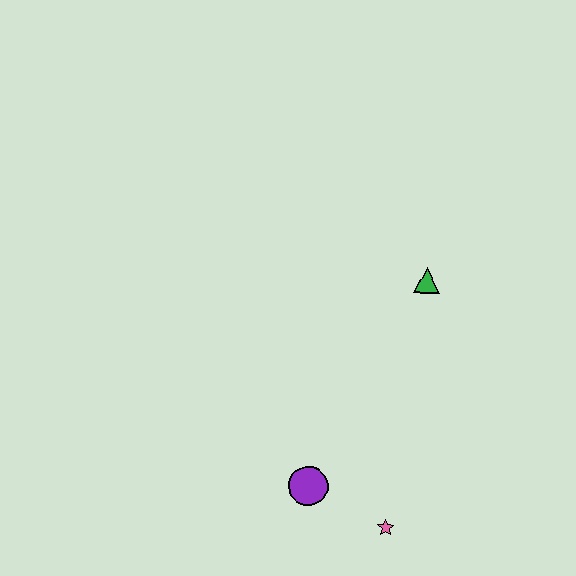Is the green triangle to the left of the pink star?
No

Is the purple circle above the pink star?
Yes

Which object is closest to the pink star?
The purple circle is closest to the pink star.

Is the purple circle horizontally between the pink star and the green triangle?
No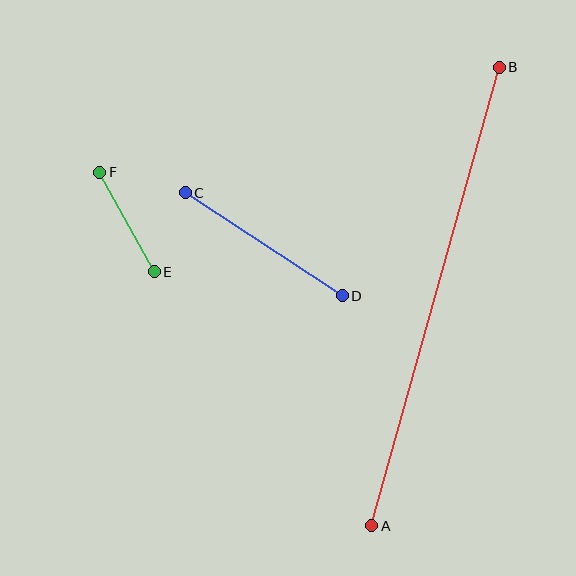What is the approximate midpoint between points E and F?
The midpoint is at approximately (127, 222) pixels.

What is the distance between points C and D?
The distance is approximately 187 pixels.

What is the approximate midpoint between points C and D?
The midpoint is at approximately (264, 244) pixels.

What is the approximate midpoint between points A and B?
The midpoint is at approximately (436, 297) pixels.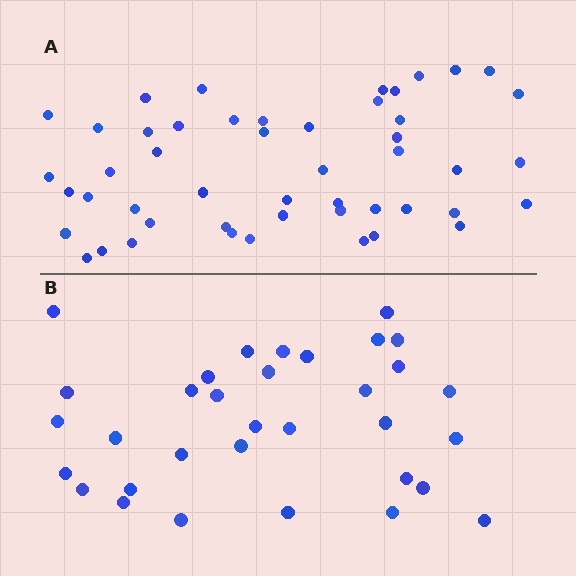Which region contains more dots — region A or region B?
Region A (the top region) has more dots.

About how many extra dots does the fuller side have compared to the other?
Region A has approximately 15 more dots than region B.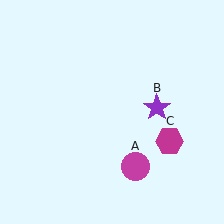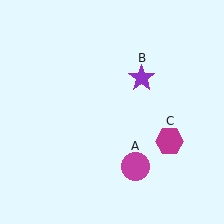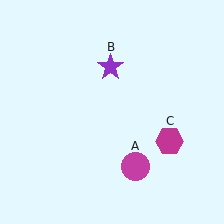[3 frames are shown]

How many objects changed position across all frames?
1 object changed position: purple star (object B).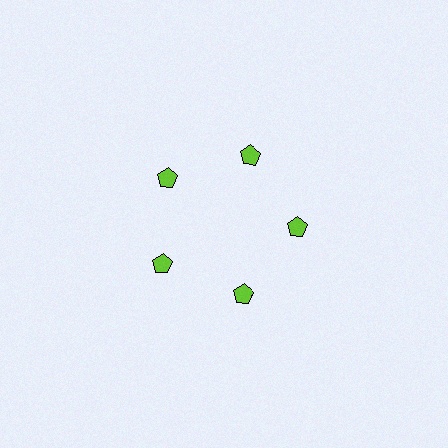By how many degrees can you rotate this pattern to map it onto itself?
The pattern maps onto itself every 72 degrees of rotation.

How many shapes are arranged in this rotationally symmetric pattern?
There are 5 shapes, arranged in 5 groups of 1.